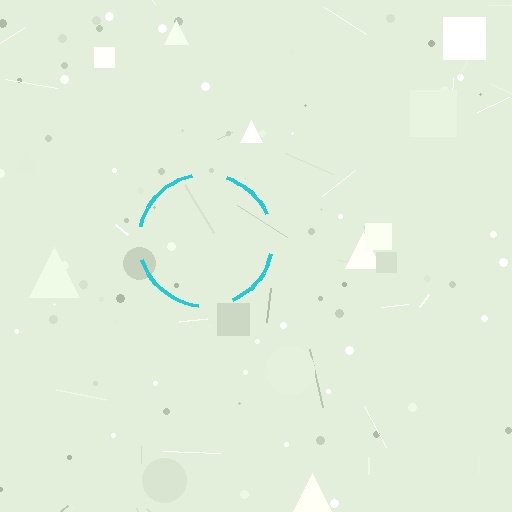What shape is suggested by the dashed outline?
The dashed outline suggests a circle.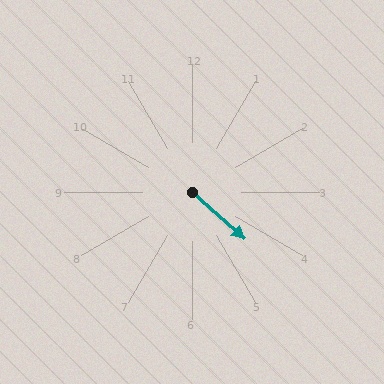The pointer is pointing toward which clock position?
Roughly 4 o'clock.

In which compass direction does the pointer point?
Southeast.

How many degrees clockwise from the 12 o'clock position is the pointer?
Approximately 132 degrees.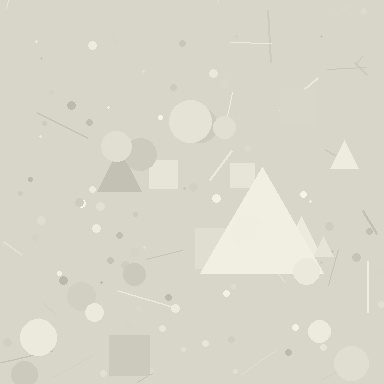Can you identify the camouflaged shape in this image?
The camouflaged shape is a triangle.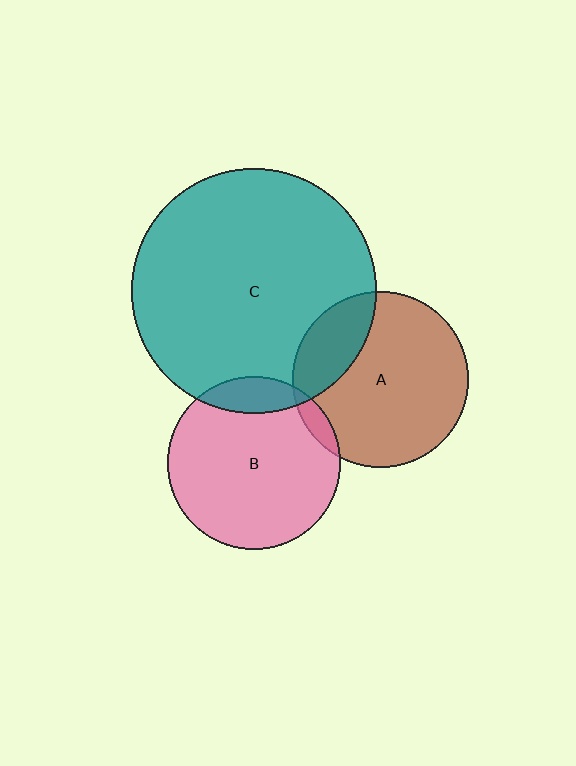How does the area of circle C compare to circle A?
Approximately 1.9 times.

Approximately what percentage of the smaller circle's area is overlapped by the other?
Approximately 20%.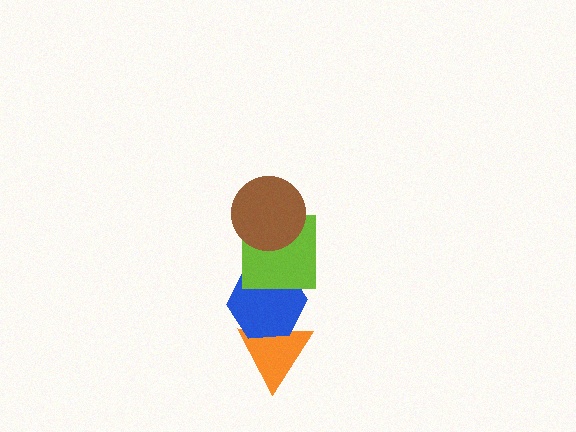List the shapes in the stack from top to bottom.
From top to bottom: the brown circle, the lime square, the blue hexagon, the orange triangle.